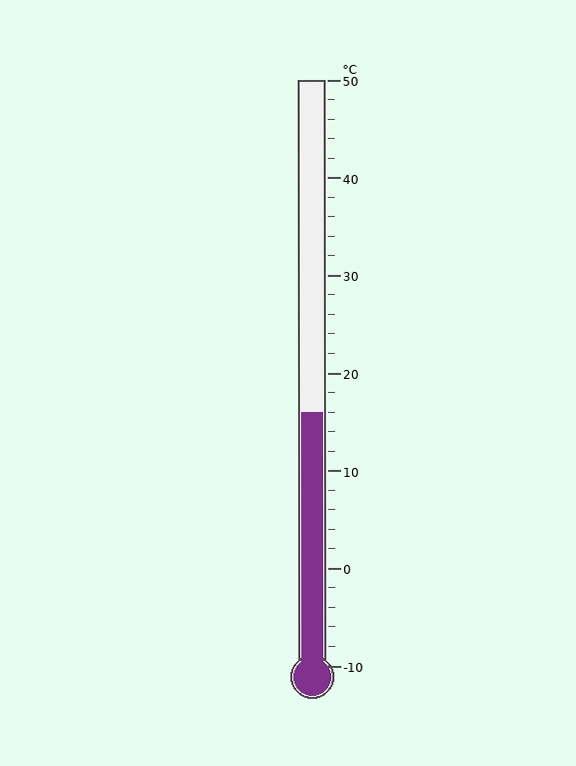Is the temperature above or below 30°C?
The temperature is below 30°C.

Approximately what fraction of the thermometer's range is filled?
The thermometer is filled to approximately 45% of its range.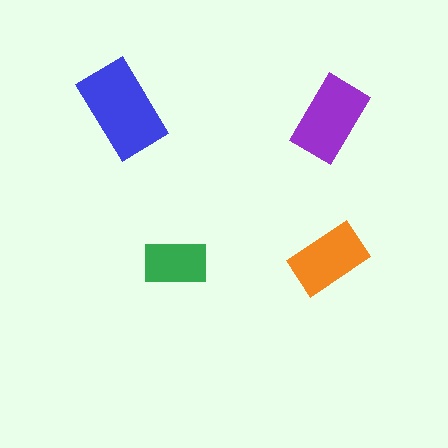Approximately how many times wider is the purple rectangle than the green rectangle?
About 1.5 times wider.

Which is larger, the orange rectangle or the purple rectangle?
The purple one.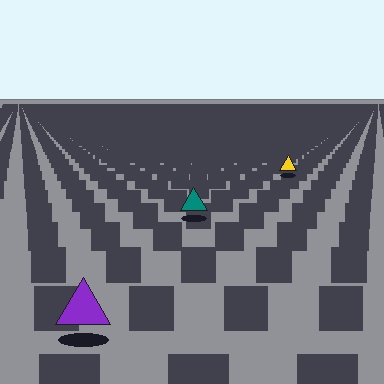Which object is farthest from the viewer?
The yellow triangle is farthest from the viewer. It appears smaller and the ground texture around it is denser.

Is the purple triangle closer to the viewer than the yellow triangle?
Yes. The purple triangle is closer — you can tell from the texture gradient: the ground texture is coarser near it.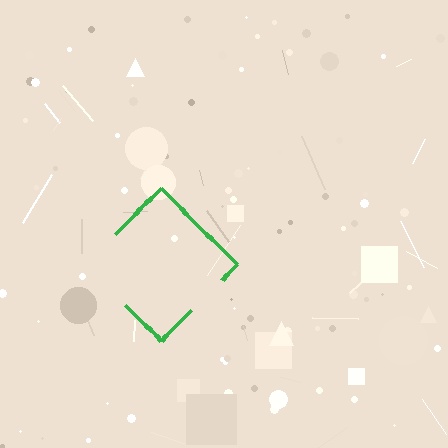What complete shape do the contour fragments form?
The contour fragments form a diamond.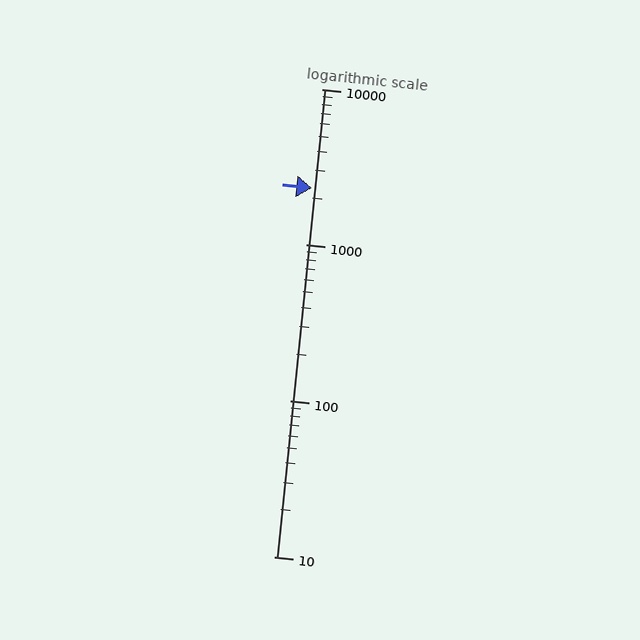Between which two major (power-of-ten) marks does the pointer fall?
The pointer is between 1000 and 10000.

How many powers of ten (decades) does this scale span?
The scale spans 3 decades, from 10 to 10000.